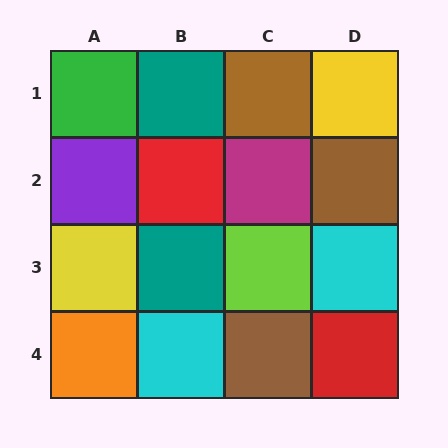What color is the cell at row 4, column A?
Orange.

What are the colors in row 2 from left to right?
Purple, red, magenta, brown.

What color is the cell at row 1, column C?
Brown.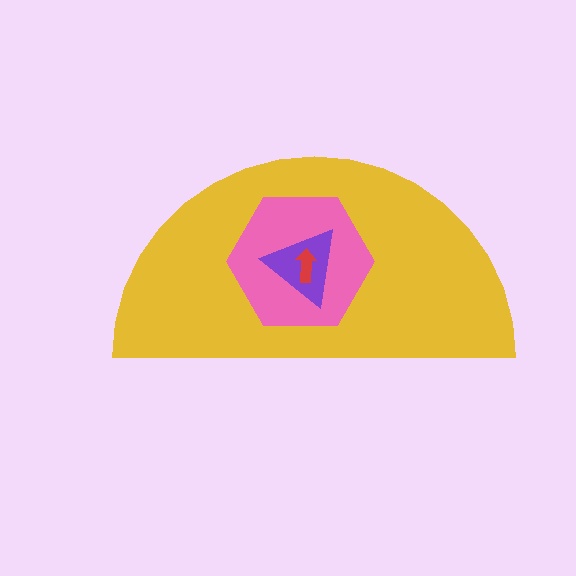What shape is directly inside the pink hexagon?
The purple triangle.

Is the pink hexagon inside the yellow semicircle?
Yes.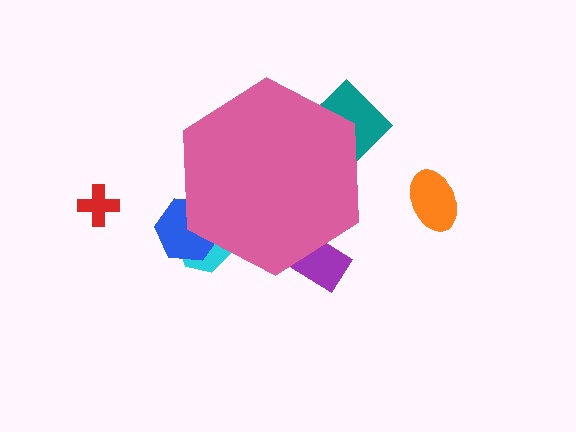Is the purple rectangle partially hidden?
Yes, the purple rectangle is partially hidden behind the pink hexagon.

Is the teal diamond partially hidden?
Yes, the teal diamond is partially hidden behind the pink hexagon.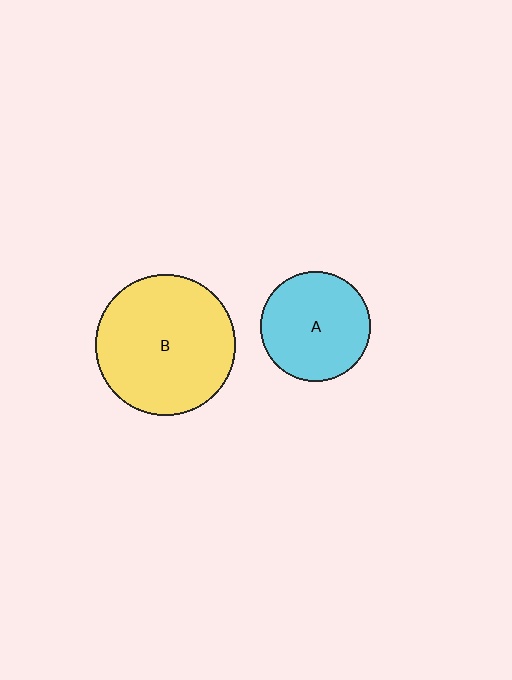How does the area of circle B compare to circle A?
Approximately 1.6 times.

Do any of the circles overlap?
No, none of the circles overlap.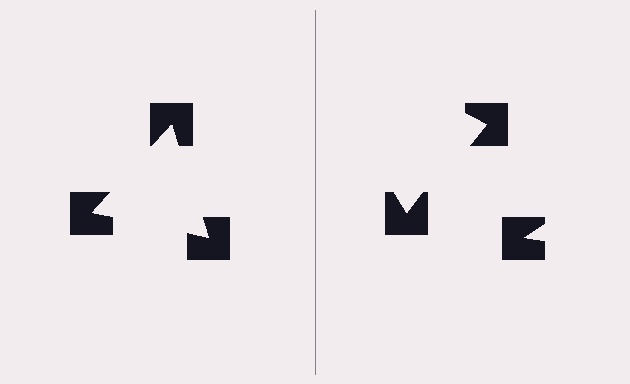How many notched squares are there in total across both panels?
6 — 3 on each side.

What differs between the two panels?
The notched squares are positioned identically on both sides; only the wedge orientations differ. On the left they align to a triangle; on the right they are misaligned.